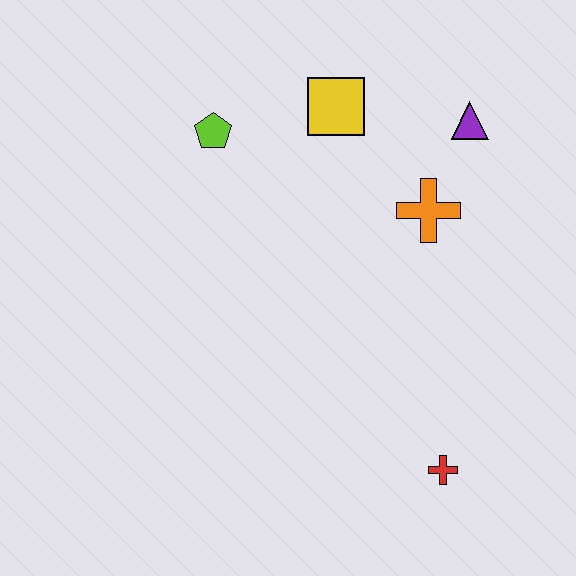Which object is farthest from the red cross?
The lime pentagon is farthest from the red cross.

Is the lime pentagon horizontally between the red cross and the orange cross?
No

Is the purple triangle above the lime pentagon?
Yes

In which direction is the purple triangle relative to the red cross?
The purple triangle is above the red cross.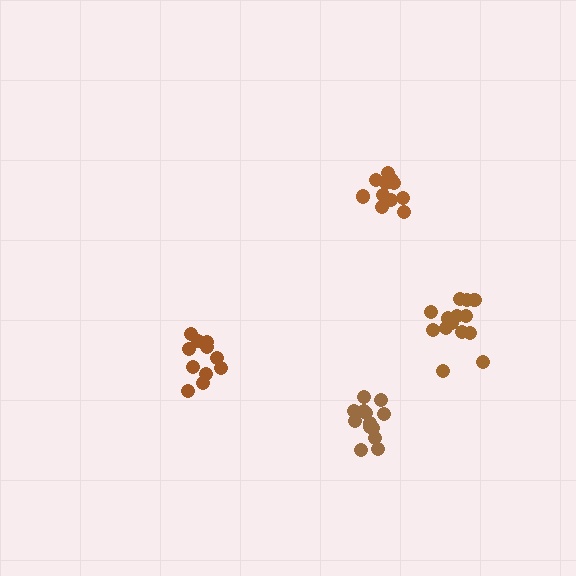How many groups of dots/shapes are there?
There are 4 groups.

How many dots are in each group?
Group 1: 13 dots, Group 2: 15 dots, Group 3: 11 dots, Group 4: 11 dots (50 total).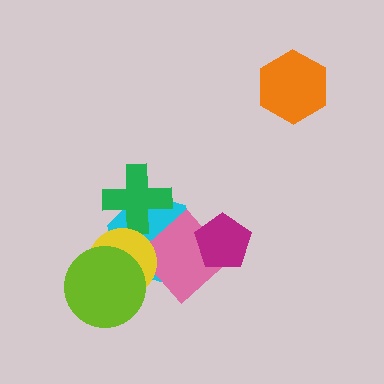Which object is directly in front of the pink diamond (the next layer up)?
The magenta pentagon is directly in front of the pink diamond.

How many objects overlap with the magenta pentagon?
1 object overlaps with the magenta pentagon.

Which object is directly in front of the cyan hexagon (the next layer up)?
The pink diamond is directly in front of the cyan hexagon.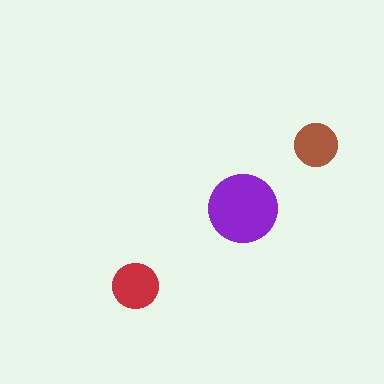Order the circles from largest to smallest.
the purple one, the red one, the brown one.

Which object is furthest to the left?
The red circle is leftmost.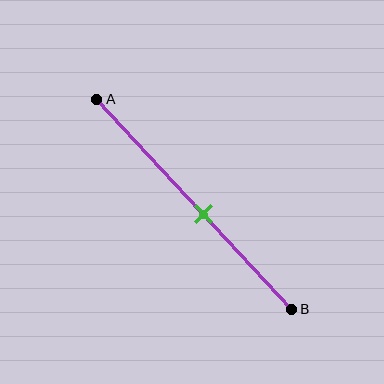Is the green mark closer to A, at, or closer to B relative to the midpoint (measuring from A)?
The green mark is closer to point B than the midpoint of segment AB.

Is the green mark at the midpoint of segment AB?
No, the mark is at about 55% from A, not at the 50% midpoint.